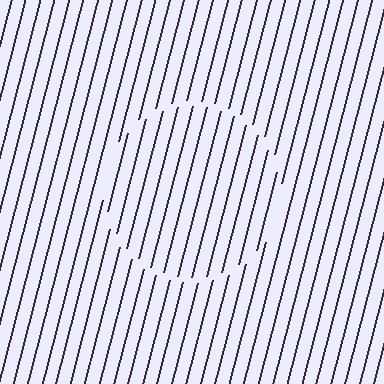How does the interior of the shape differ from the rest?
The interior of the shape contains the same grating, shifted by half a period — the contour is defined by the phase discontinuity where line-ends from the inner and outer gratings abut.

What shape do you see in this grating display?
An illusory circle. The interior of the shape contains the same grating, shifted by half a period — the contour is defined by the phase discontinuity where line-ends from the inner and outer gratings abut.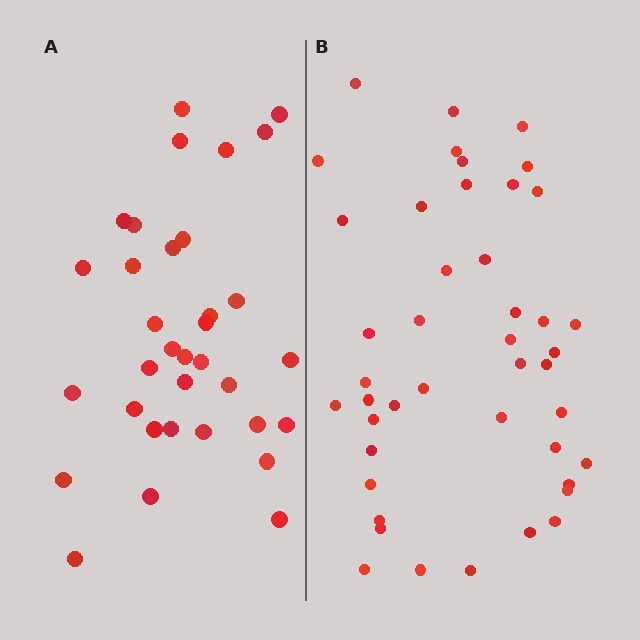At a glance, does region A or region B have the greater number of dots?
Region B (the right region) has more dots.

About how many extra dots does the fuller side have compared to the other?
Region B has roughly 10 or so more dots than region A.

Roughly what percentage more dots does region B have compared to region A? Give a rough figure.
About 30% more.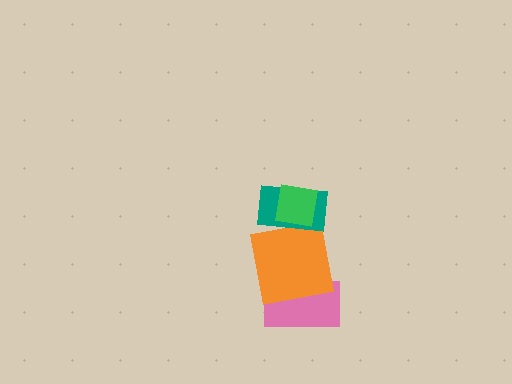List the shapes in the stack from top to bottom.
From top to bottom: the green square, the teal rectangle, the orange square, the pink rectangle.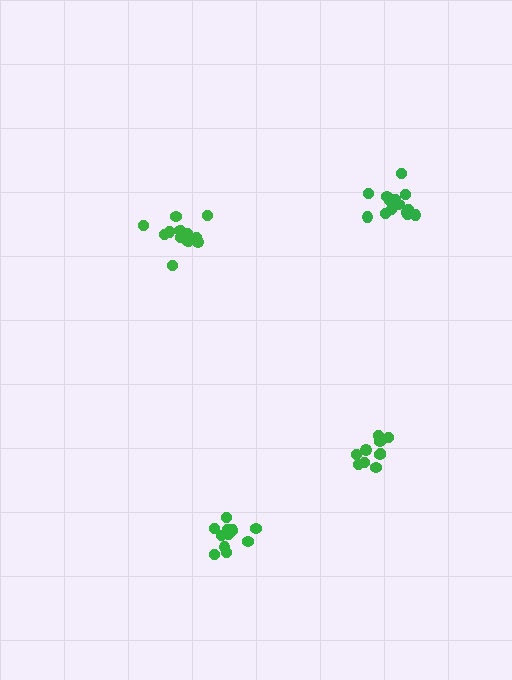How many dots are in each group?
Group 1: 10 dots, Group 2: 14 dots, Group 3: 14 dots, Group 4: 12 dots (50 total).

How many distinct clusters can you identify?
There are 4 distinct clusters.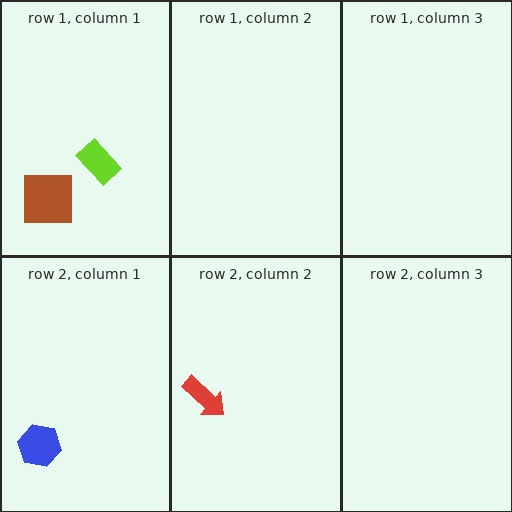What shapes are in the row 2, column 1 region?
The blue hexagon.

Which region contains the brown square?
The row 1, column 1 region.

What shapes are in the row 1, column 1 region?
The lime rectangle, the brown square.